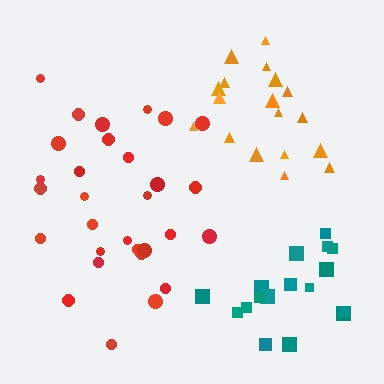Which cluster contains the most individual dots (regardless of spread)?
Red (30).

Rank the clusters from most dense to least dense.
teal, orange, red.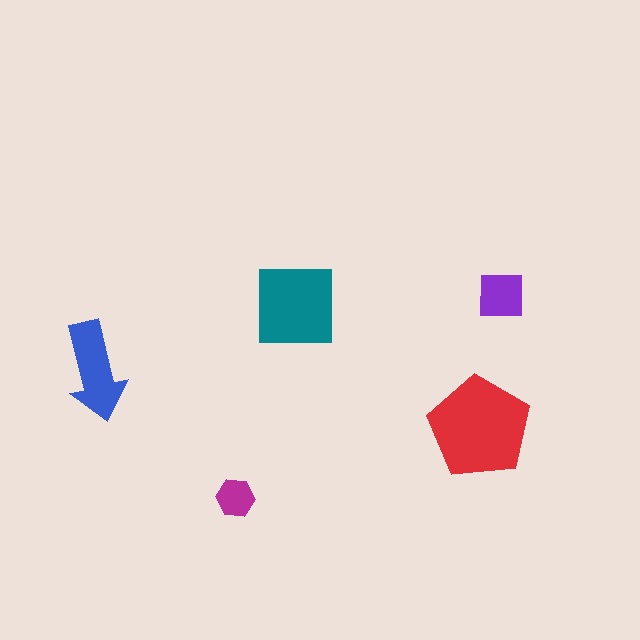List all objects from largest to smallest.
The red pentagon, the teal square, the blue arrow, the purple square, the magenta hexagon.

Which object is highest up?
The purple square is topmost.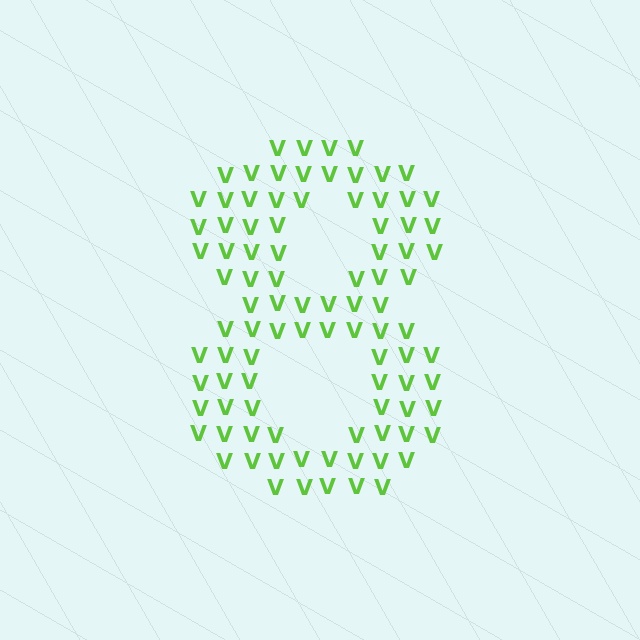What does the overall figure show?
The overall figure shows the digit 8.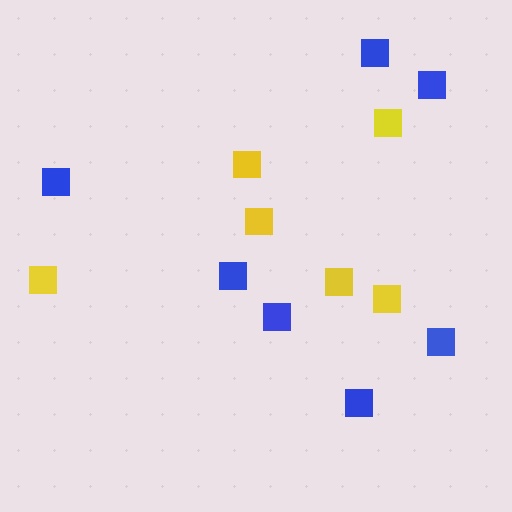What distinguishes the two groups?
There are 2 groups: one group of blue squares (7) and one group of yellow squares (6).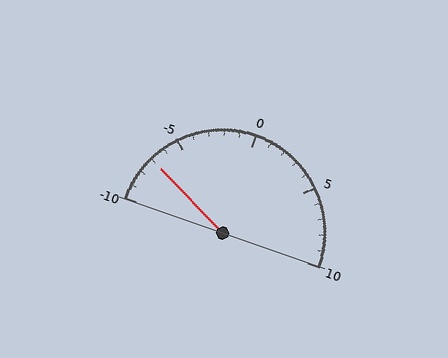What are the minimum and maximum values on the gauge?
The gauge ranges from -10 to 10.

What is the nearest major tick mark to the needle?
The nearest major tick mark is -5.